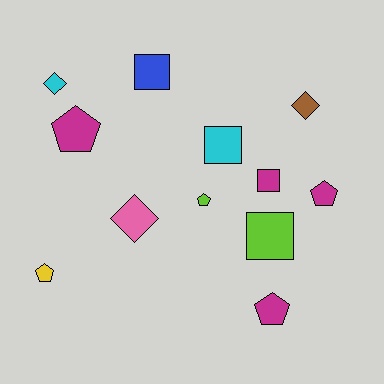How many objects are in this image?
There are 12 objects.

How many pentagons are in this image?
There are 5 pentagons.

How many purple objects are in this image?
There are no purple objects.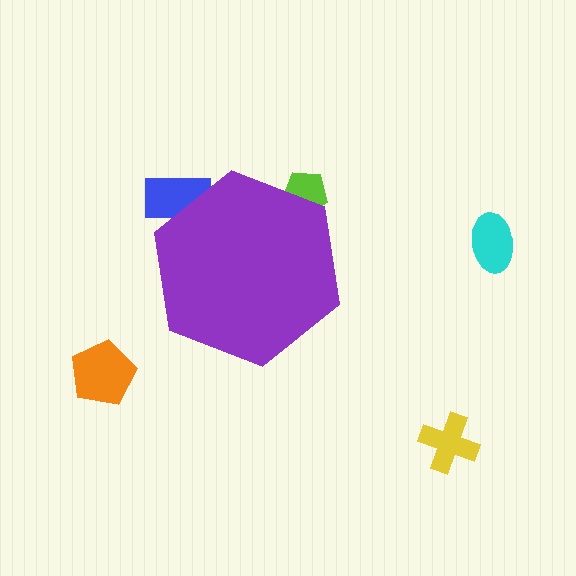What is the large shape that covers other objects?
A purple hexagon.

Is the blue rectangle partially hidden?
Yes, the blue rectangle is partially hidden behind the purple hexagon.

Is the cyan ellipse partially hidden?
No, the cyan ellipse is fully visible.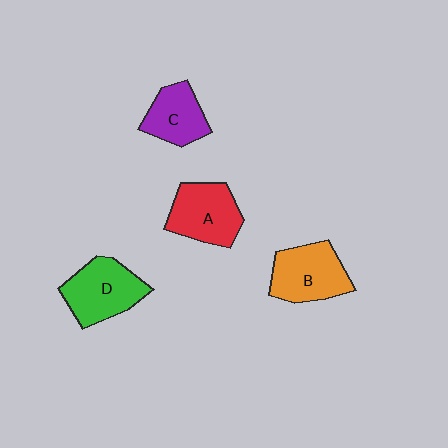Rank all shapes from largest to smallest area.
From largest to smallest: D (green), B (orange), A (red), C (purple).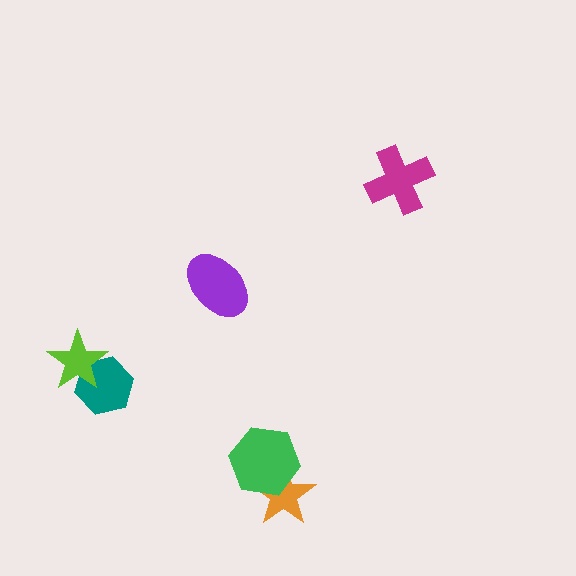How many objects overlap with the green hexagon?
1 object overlaps with the green hexagon.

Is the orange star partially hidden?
Yes, it is partially covered by another shape.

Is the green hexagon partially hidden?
No, no other shape covers it.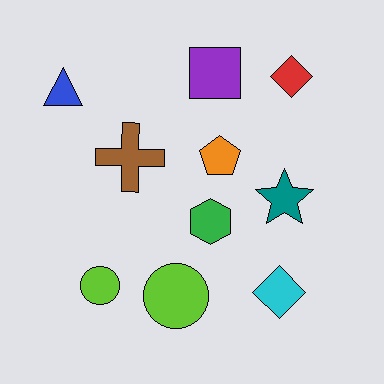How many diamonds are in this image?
There are 2 diamonds.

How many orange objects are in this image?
There is 1 orange object.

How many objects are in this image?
There are 10 objects.